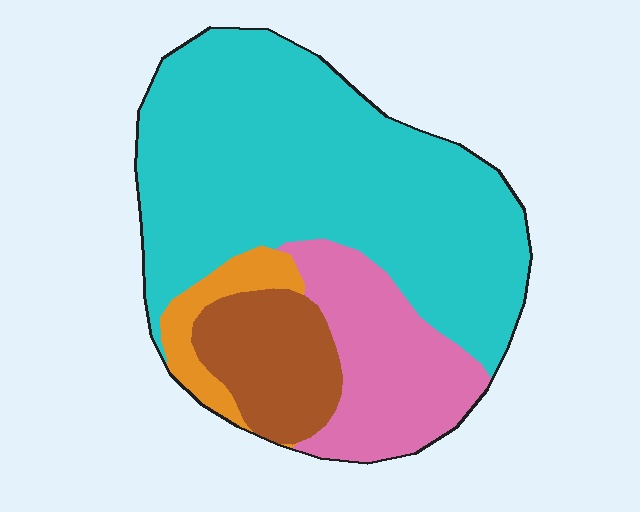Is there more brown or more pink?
Pink.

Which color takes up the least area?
Orange, at roughly 5%.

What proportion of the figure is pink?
Pink takes up about one fifth (1/5) of the figure.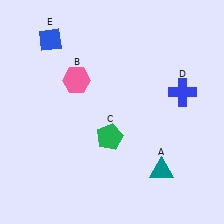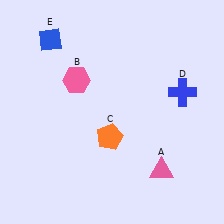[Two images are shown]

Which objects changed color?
A changed from teal to pink. C changed from green to orange.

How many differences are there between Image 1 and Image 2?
There are 2 differences between the two images.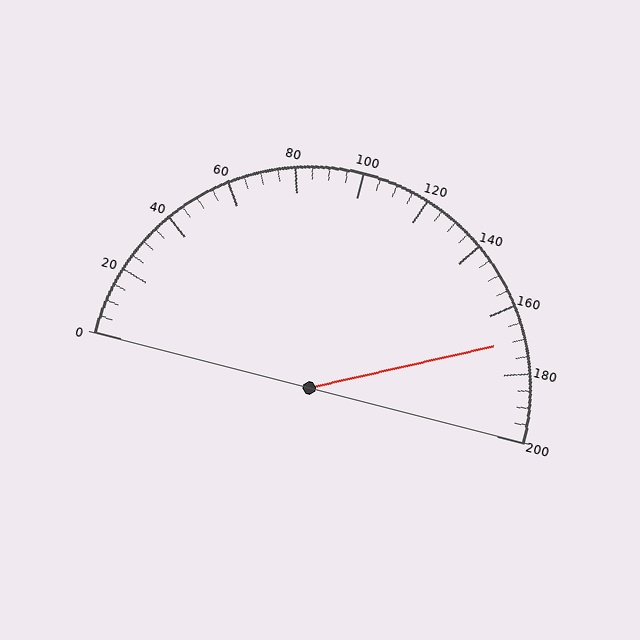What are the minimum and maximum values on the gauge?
The gauge ranges from 0 to 200.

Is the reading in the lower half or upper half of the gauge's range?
The reading is in the upper half of the range (0 to 200).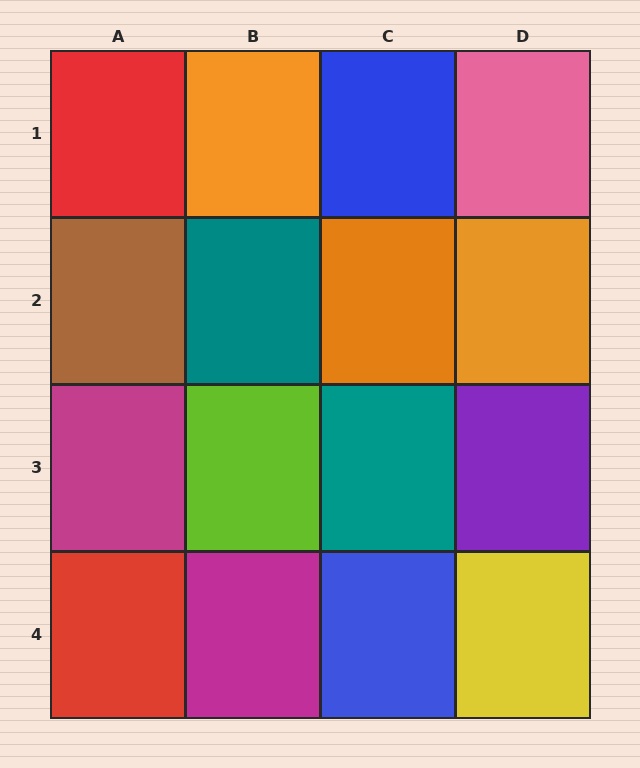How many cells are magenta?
2 cells are magenta.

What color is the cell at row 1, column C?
Blue.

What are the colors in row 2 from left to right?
Brown, teal, orange, orange.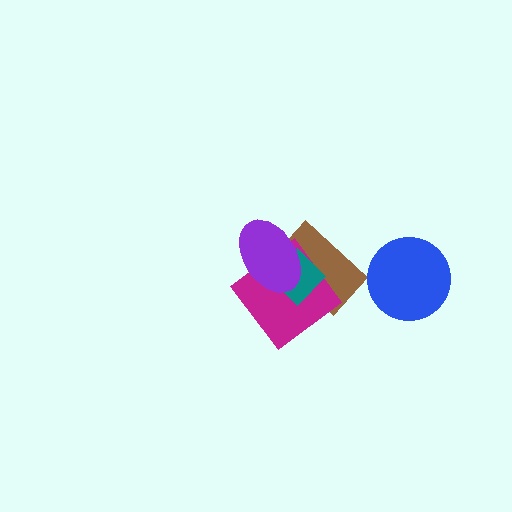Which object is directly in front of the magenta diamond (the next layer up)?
The teal diamond is directly in front of the magenta diamond.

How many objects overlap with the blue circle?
0 objects overlap with the blue circle.